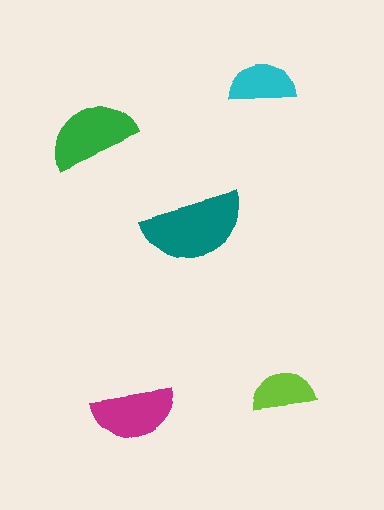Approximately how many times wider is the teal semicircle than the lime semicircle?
About 1.5 times wider.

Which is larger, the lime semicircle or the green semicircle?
The green one.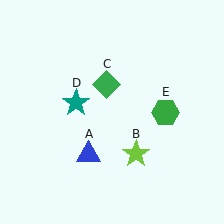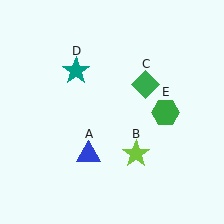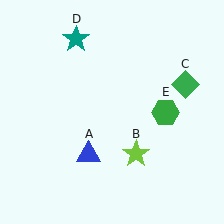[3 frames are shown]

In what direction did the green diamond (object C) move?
The green diamond (object C) moved right.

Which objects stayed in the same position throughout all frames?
Blue triangle (object A) and lime star (object B) and green hexagon (object E) remained stationary.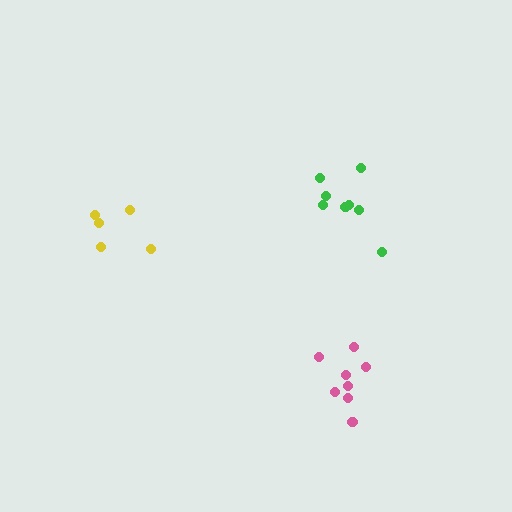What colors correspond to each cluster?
The clusters are colored: yellow, green, pink.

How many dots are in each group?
Group 1: 5 dots, Group 2: 9 dots, Group 3: 8 dots (22 total).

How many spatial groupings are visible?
There are 3 spatial groupings.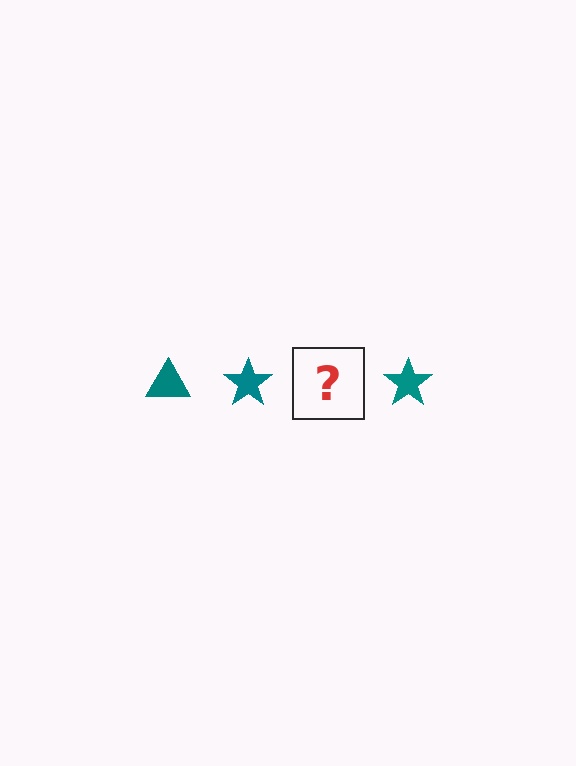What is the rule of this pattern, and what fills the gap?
The rule is that the pattern cycles through triangle, star shapes in teal. The gap should be filled with a teal triangle.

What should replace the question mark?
The question mark should be replaced with a teal triangle.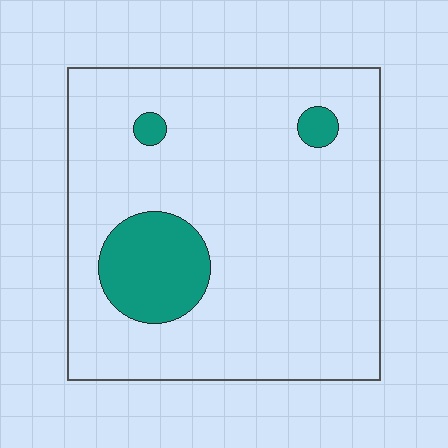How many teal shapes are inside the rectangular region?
3.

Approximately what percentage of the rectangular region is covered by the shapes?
Approximately 10%.